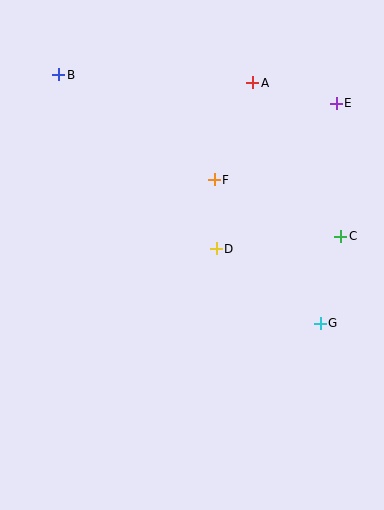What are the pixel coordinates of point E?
Point E is at (336, 103).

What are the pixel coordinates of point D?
Point D is at (216, 249).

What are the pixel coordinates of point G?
Point G is at (320, 323).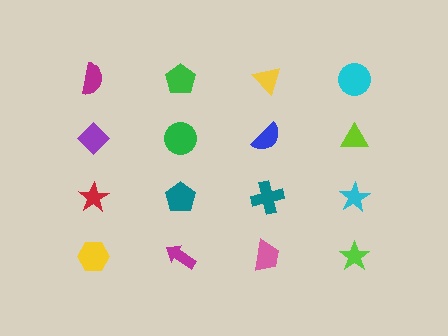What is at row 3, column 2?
A teal pentagon.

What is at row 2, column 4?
A lime triangle.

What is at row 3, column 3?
A teal cross.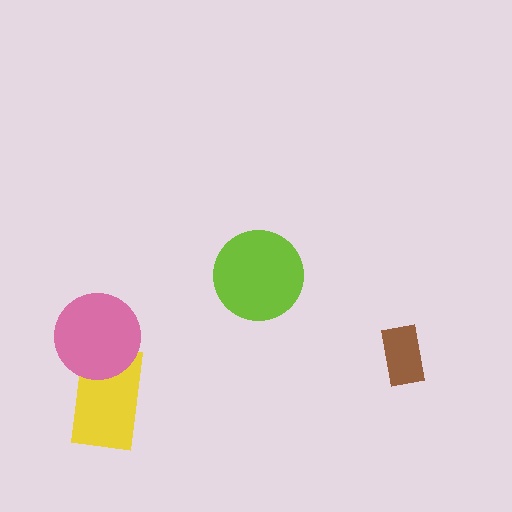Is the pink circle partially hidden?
No, no other shape covers it.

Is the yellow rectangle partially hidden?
Yes, it is partially covered by another shape.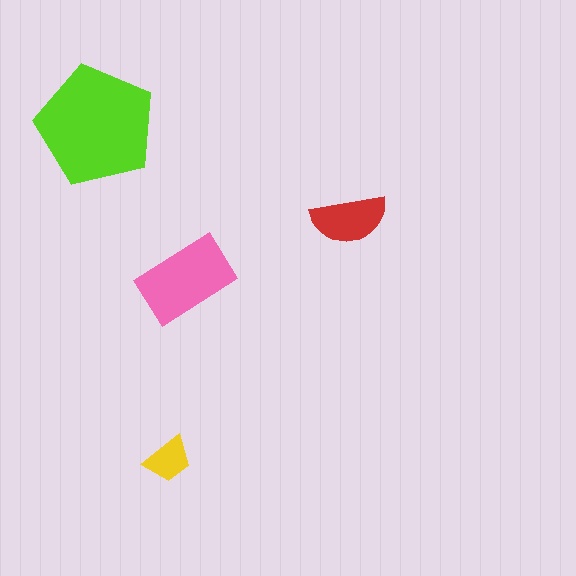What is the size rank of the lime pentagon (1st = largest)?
1st.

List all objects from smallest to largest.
The yellow trapezoid, the red semicircle, the pink rectangle, the lime pentagon.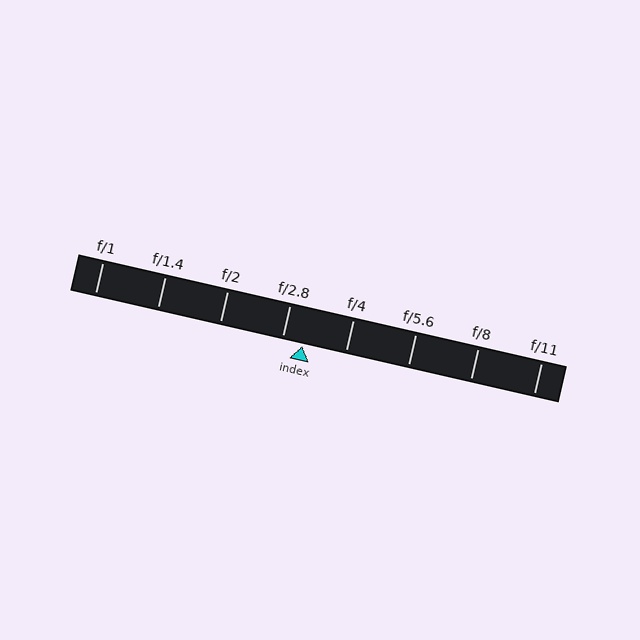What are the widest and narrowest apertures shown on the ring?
The widest aperture shown is f/1 and the narrowest is f/11.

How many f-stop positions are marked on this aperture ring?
There are 8 f-stop positions marked.